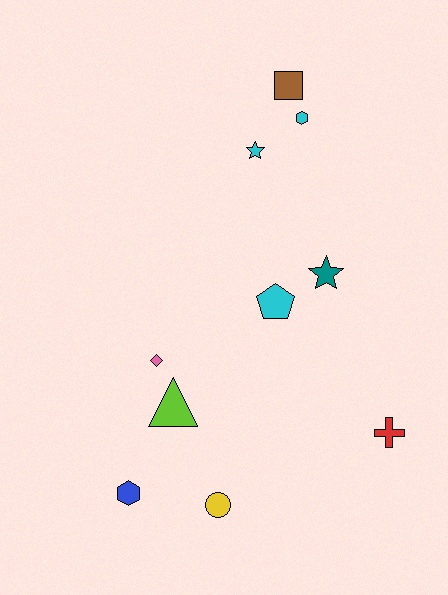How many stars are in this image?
There are 2 stars.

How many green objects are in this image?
There are no green objects.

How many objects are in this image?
There are 10 objects.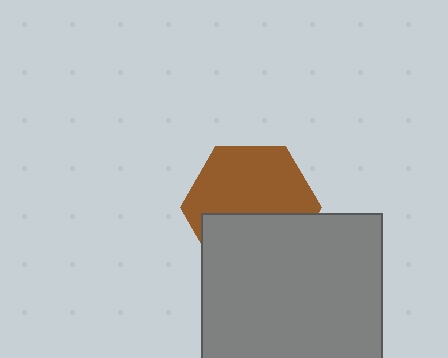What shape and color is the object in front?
The object in front is a gray square.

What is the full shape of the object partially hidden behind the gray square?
The partially hidden object is a brown hexagon.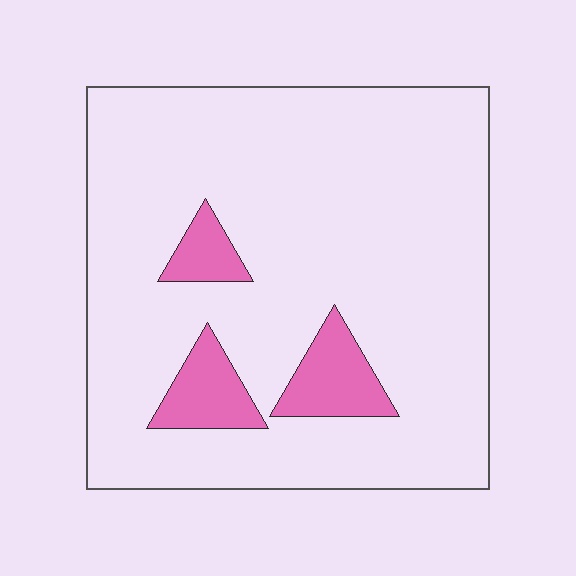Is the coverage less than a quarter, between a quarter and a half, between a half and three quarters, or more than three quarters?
Less than a quarter.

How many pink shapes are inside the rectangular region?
3.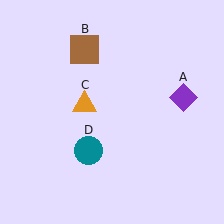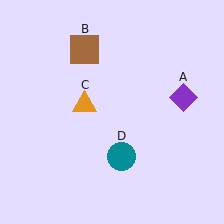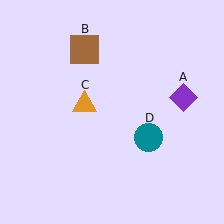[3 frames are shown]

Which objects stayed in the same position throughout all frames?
Purple diamond (object A) and brown square (object B) and orange triangle (object C) remained stationary.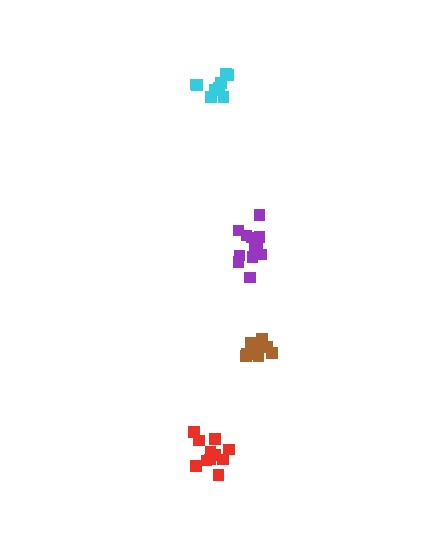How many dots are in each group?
Group 1: 9 dots, Group 2: 9 dots, Group 3: 12 dots, Group 4: 13 dots (43 total).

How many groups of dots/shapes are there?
There are 4 groups.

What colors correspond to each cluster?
The clusters are colored: cyan, brown, red, purple.